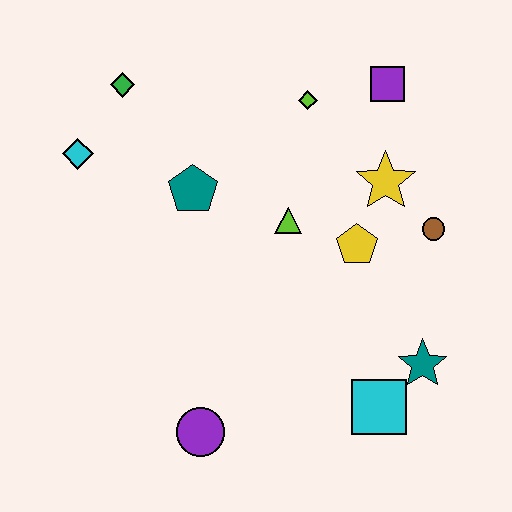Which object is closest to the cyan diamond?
The green diamond is closest to the cyan diamond.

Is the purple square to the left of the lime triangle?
No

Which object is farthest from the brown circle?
The cyan diamond is farthest from the brown circle.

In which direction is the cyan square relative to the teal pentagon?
The cyan square is below the teal pentagon.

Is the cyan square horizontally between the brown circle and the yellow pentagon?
Yes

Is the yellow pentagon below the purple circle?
No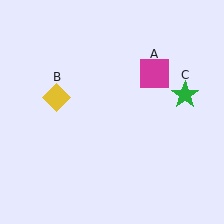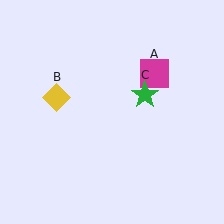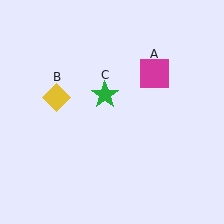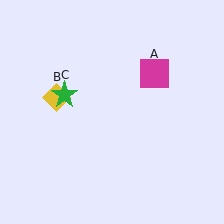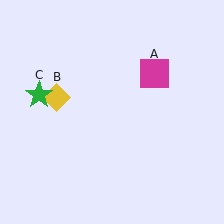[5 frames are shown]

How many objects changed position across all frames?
1 object changed position: green star (object C).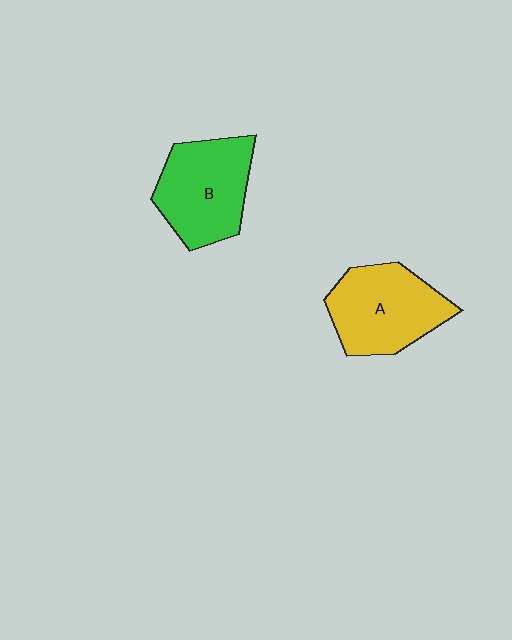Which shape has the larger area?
Shape A (yellow).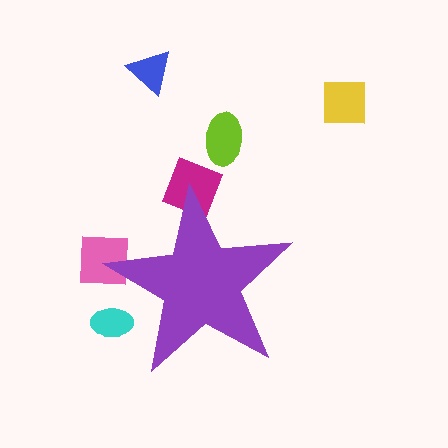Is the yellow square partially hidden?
No, the yellow square is fully visible.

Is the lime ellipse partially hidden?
No, the lime ellipse is fully visible.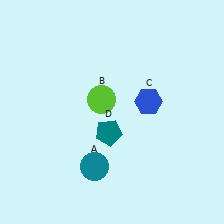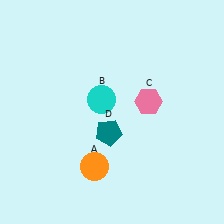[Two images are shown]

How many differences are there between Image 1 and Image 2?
There are 3 differences between the two images.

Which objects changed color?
A changed from teal to orange. B changed from lime to cyan. C changed from blue to pink.